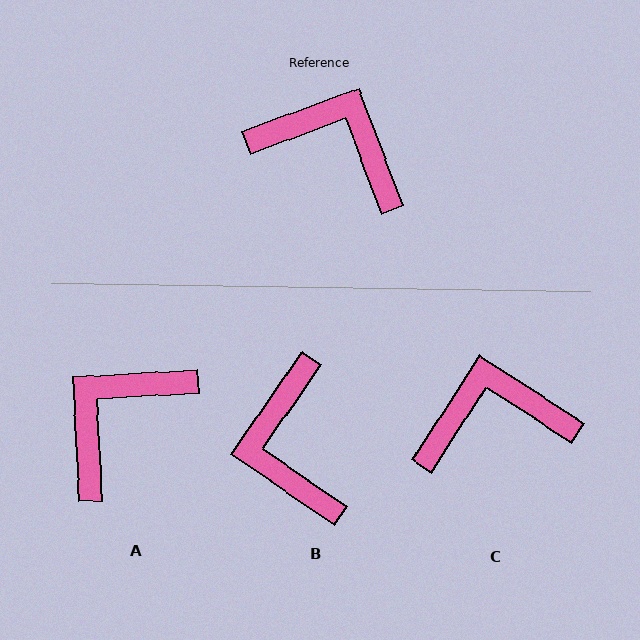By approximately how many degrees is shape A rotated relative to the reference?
Approximately 73 degrees counter-clockwise.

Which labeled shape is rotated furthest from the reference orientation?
B, about 125 degrees away.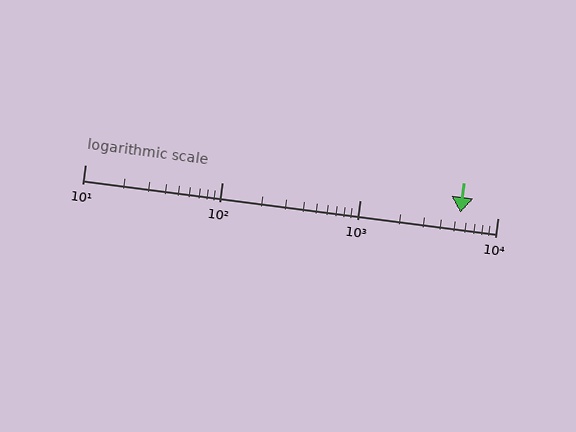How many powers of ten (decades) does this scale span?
The scale spans 3 decades, from 10 to 10000.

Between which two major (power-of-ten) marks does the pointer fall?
The pointer is between 1000 and 10000.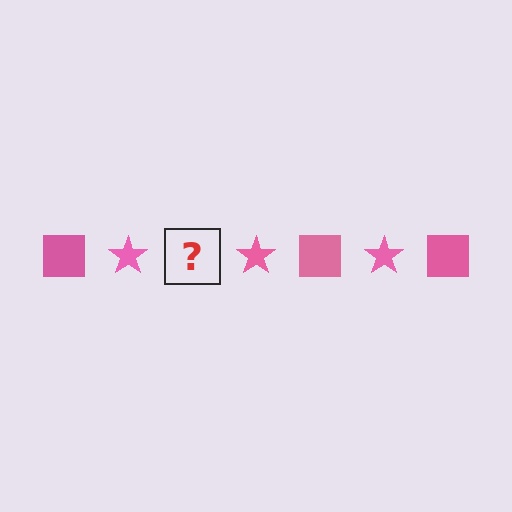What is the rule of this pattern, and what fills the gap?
The rule is that the pattern cycles through square, star shapes in pink. The gap should be filled with a pink square.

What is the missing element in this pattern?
The missing element is a pink square.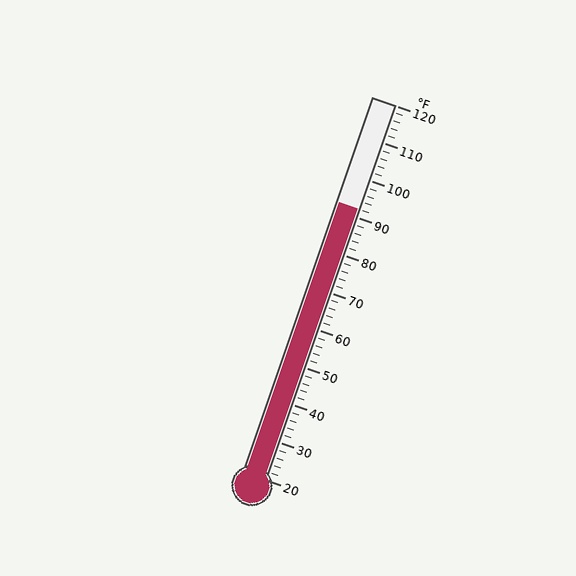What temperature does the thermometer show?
The thermometer shows approximately 92°F.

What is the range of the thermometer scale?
The thermometer scale ranges from 20°F to 120°F.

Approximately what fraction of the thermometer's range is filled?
The thermometer is filled to approximately 70% of its range.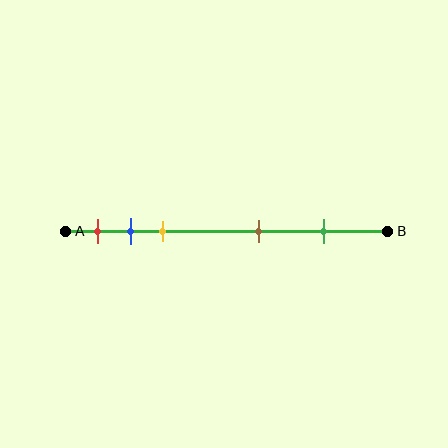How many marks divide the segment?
There are 5 marks dividing the segment.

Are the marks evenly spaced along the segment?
No, the marks are not evenly spaced.